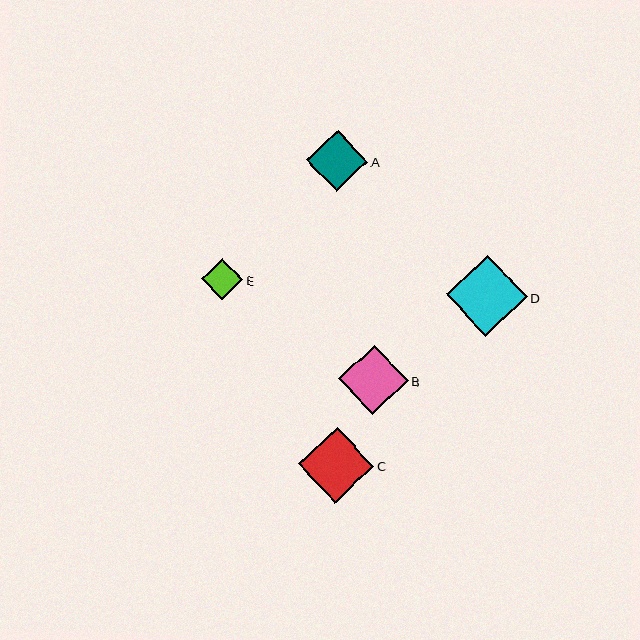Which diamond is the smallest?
Diamond E is the smallest with a size of approximately 41 pixels.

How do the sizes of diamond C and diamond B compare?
Diamond C and diamond B are approximately the same size.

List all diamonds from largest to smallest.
From largest to smallest: D, C, B, A, E.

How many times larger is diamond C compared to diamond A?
Diamond C is approximately 1.2 times the size of diamond A.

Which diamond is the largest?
Diamond D is the largest with a size of approximately 81 pixels.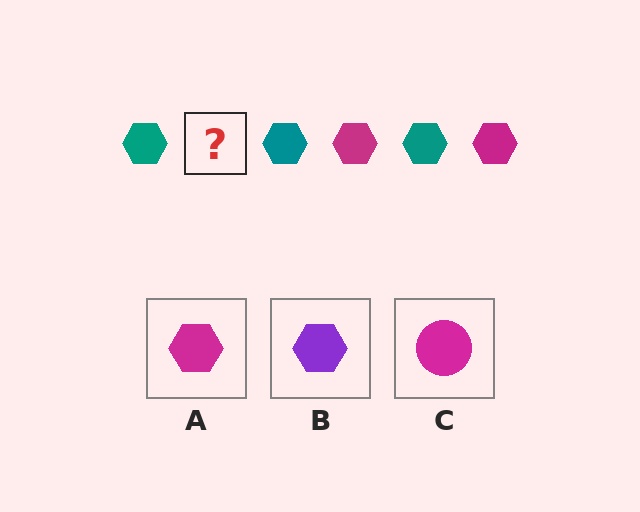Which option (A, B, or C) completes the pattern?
A.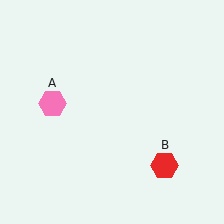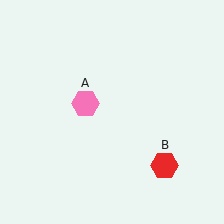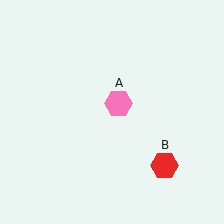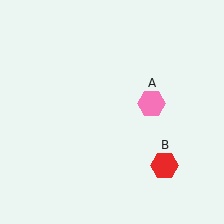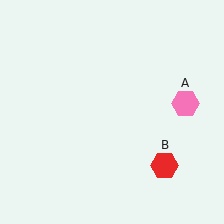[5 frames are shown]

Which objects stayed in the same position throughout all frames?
Red hexagon (object B) remained stationary.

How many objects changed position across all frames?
1 object changed position: pink hexagon (object A).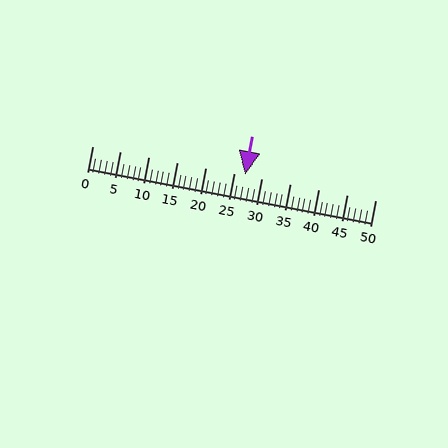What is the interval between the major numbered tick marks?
The major tick marks are spaced 5 units apart.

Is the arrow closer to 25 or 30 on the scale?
The arrow is closer to 25.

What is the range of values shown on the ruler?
The ruler shows values from 0 to 50.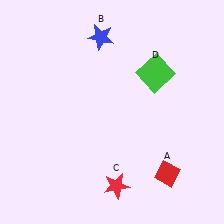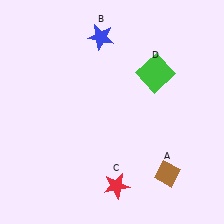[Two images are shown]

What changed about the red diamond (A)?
In Image 1, A is red. In Image 2, it changed to brown.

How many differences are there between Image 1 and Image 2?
There is 1 difference between the two images.